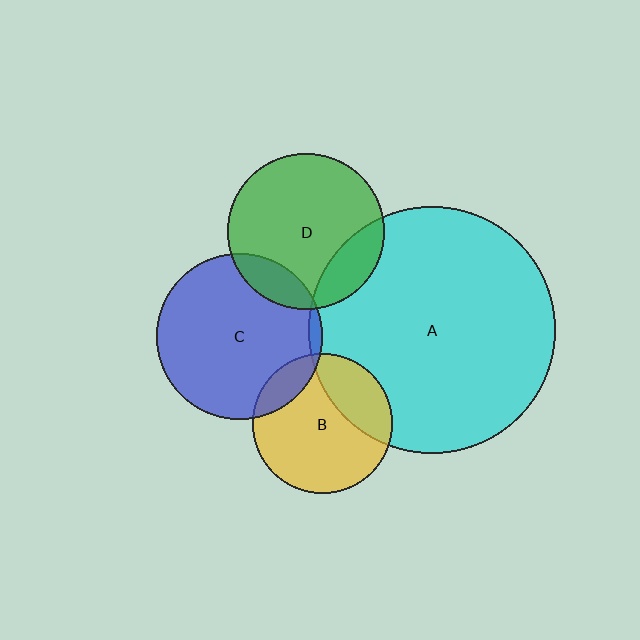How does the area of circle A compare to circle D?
Approximately 2.5 times.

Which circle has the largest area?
Circle A (cyan).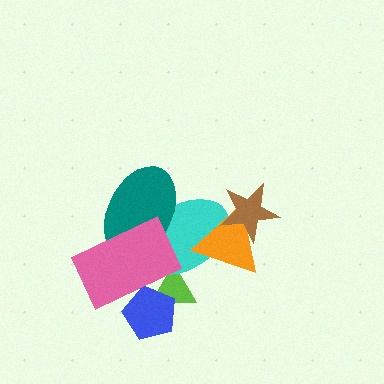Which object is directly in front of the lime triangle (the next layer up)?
The blue pentagon is directly in front of the lime triangle.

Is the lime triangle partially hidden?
Yes, it is partially covered by another shape.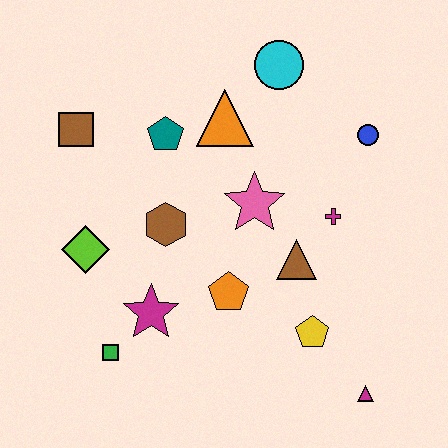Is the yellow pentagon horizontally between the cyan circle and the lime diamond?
No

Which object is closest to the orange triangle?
The teal pentagon is closest to the orange triangle.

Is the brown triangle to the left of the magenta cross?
Yes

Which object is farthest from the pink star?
The magenta triangle is farthest from the pink star.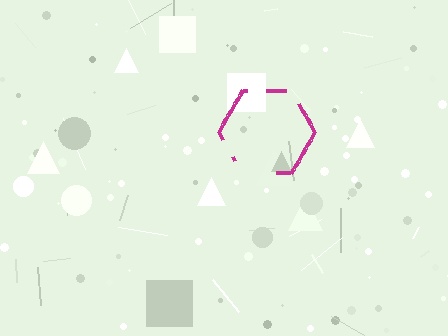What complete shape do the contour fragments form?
The contour fragments form a hexagon.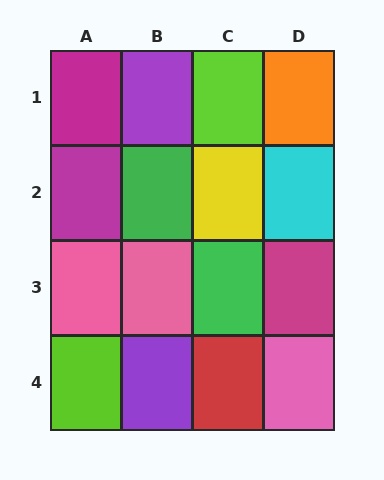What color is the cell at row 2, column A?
Magenta.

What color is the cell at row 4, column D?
Pink.